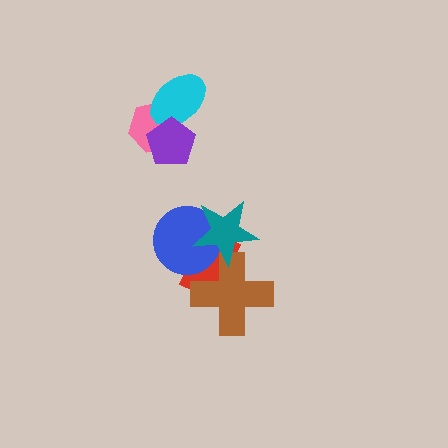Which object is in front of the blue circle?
The teal star is in front of the blue circle.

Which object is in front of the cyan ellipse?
The purple pentagon is in front of the cyan ellipse.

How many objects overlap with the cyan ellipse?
2 objects overlap with the cyan ellipse.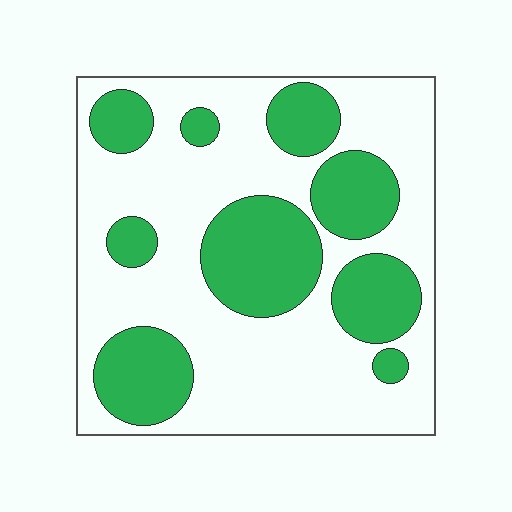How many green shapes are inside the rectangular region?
9.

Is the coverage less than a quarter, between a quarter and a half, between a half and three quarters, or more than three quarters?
Between a quarter and a half.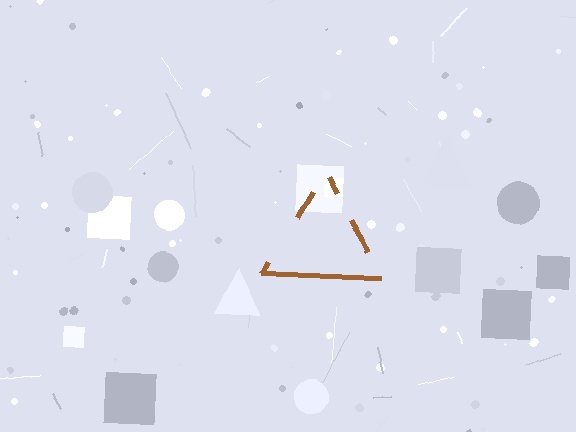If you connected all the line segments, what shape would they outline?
They would outline a triangle.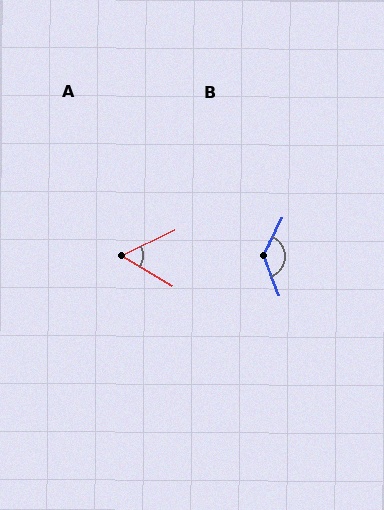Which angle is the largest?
B, at approximately 133 degrees.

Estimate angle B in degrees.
Approximately 133 degrees.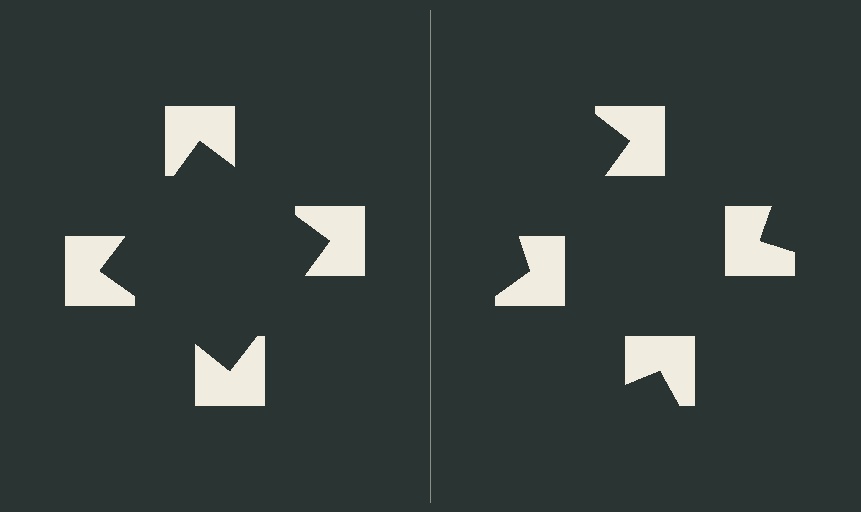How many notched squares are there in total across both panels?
8 — 4 on each side.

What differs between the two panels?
The notched squares are positioned identically on both sides; only the wedge orientations differ. On the left they align to a square; on the right they are misaligned.